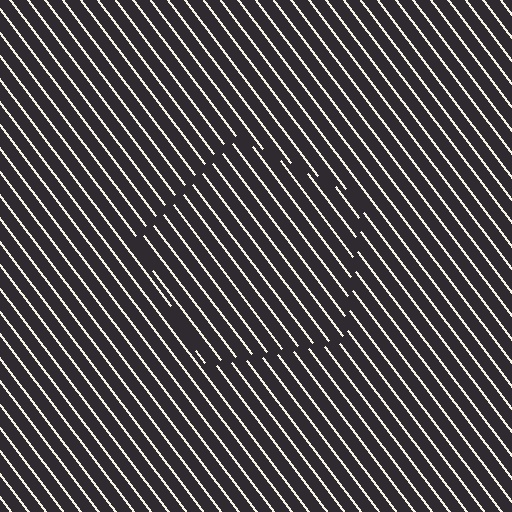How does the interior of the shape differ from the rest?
The interior of the shape contains the same grating, shifted by half a period — the contour is defined by the phase discontinuity where line-ends from the inner and outer gratings abut.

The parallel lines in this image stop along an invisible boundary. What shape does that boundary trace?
An illusory pentagon. The interior of the shape contains the same grating, shifted by half a period — the contour is defined by the phase discontinuity where line-ends from the inner and outer gratings abut.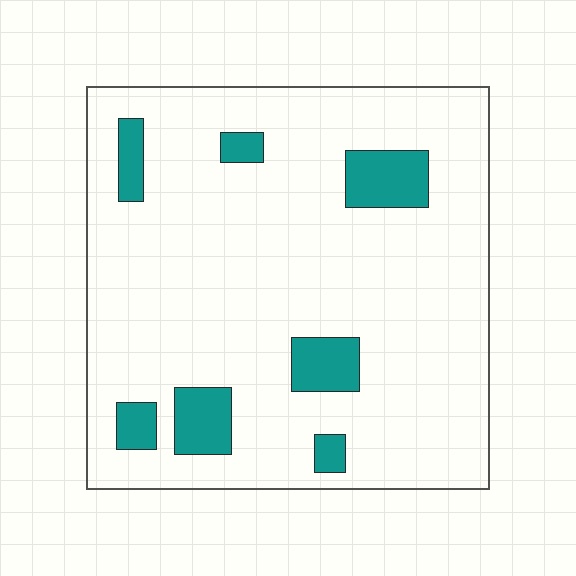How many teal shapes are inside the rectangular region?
7.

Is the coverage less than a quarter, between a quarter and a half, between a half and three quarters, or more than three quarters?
Less than a quarter.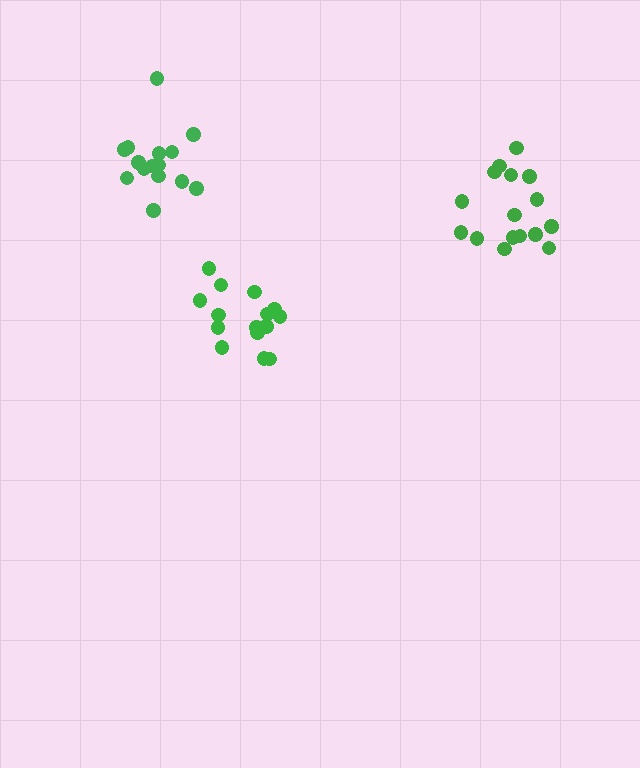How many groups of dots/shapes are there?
There are 3 groups.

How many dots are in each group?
Group 1: 15 dots, Group 2: 15 dots, Group 3: 17 dots (47 total).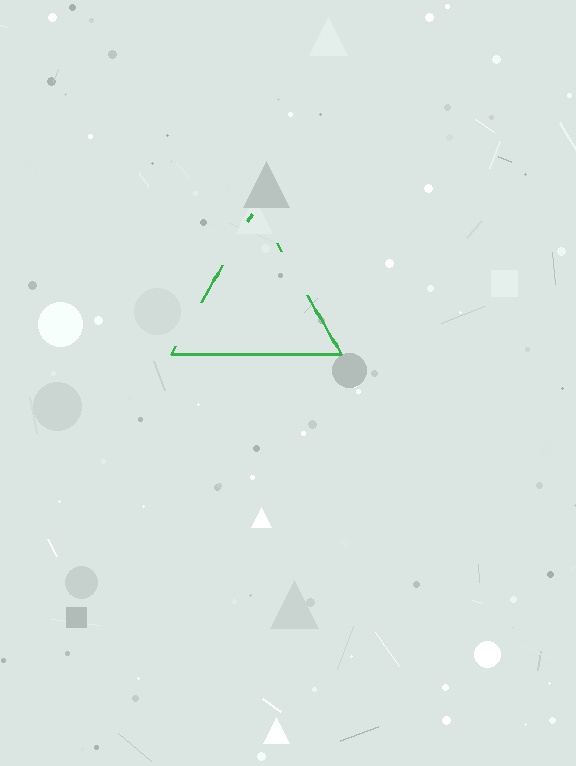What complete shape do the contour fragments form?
The contour fragments form a triangle.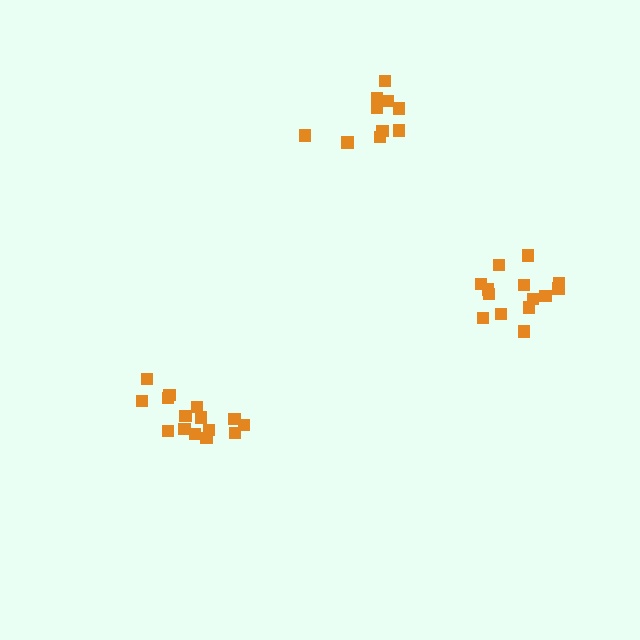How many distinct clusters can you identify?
There are 3 distinct clusters.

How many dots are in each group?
Group 1: 10 dots, Group 2: 14 dots, Group 3: 15 dots (39 total).